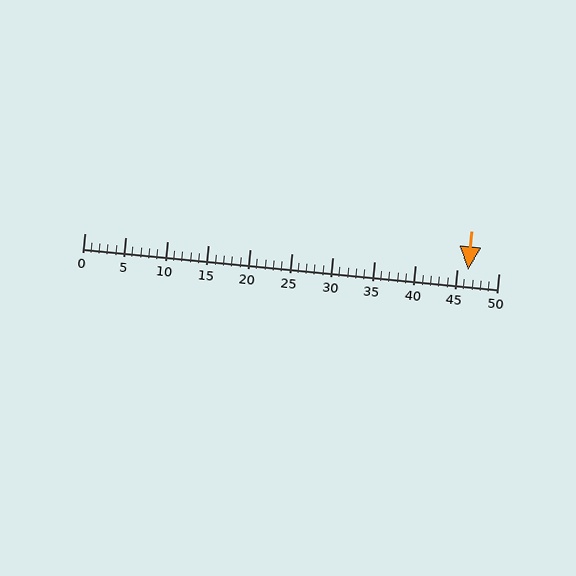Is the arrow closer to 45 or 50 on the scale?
The arrow is closer to 45.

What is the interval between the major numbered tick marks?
The major tick marks are spaced 5 units apart.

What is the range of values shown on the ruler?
The ruler shows values from 0 to 50.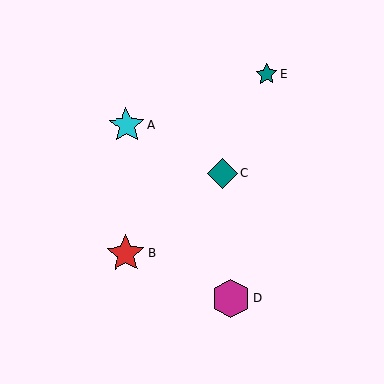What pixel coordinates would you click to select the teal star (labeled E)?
Click at (267, 74) to select the teal star E.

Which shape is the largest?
The magenta hexagon (labeled D) is the largest.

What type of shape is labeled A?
Shape A is a cyan star.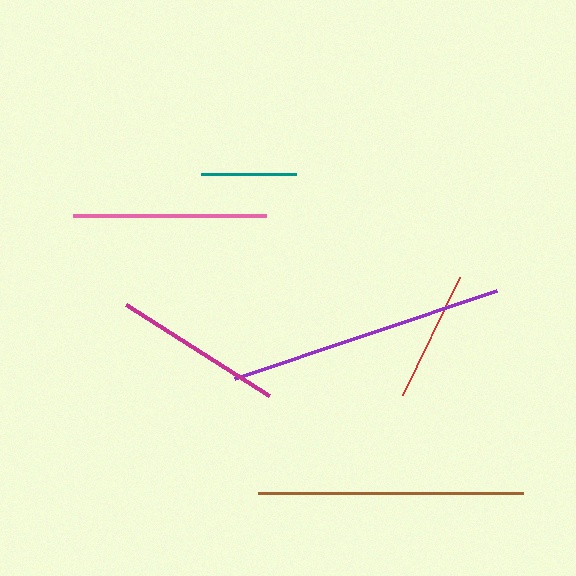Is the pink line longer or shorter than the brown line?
The brown line is longer than the pink line.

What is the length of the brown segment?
The brown segment is approximately 265 pixels long.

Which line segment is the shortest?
The teal line is the shortest at approximately 94 pixels.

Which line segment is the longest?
The purple line is the longest at approximately 277 pixels.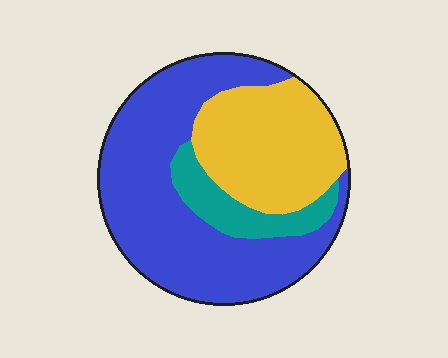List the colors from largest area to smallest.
From largest to smallest: blue, yellow, teal.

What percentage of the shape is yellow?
Yellow takes up about one third (1/3) of the shape.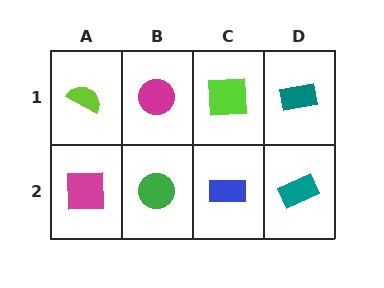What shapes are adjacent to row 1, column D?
A teal rectangle (row 2, column D), a lime square (row 1, column C).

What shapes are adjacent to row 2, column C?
A lime square (row 1, column C), a green circle (row 2, column B), a teal rectangle (row 2, column D).